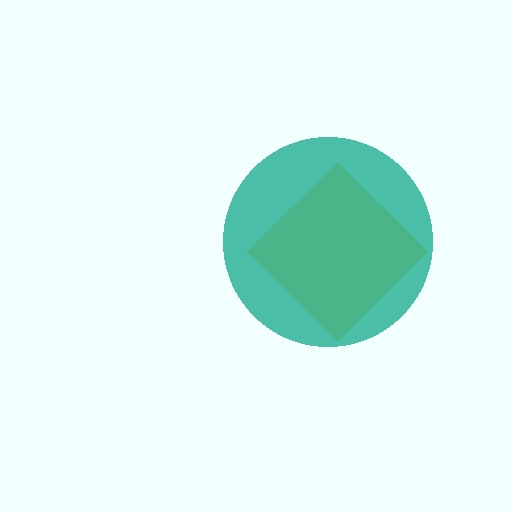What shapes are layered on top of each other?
The layered shapes are: a yellow diamond, a teal circle.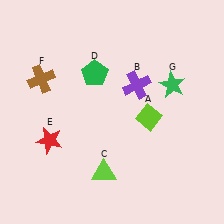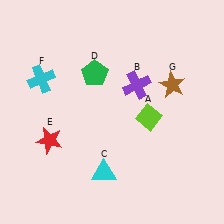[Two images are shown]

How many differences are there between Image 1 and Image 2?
There are 3 differences between the two images.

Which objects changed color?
C changed from lime to cyan. F changed from brown to cyan. G changed from green to brown.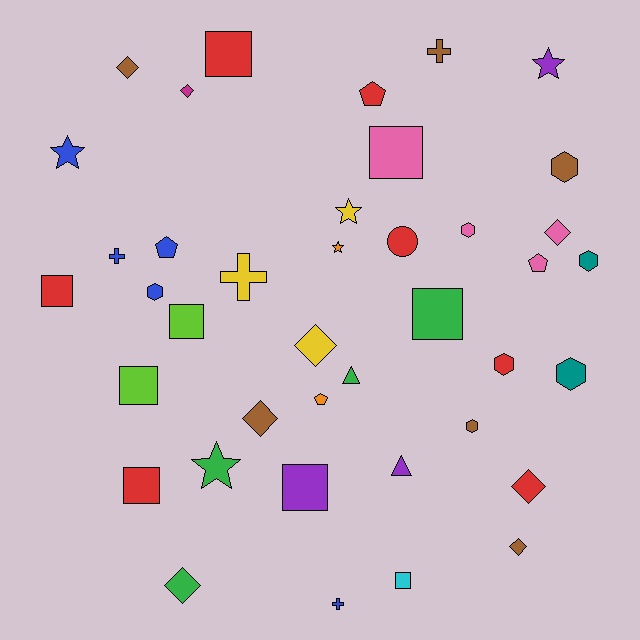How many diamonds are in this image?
There are 8 diamonds.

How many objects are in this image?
There are 40 objects.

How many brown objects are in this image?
There are 6 brown objects.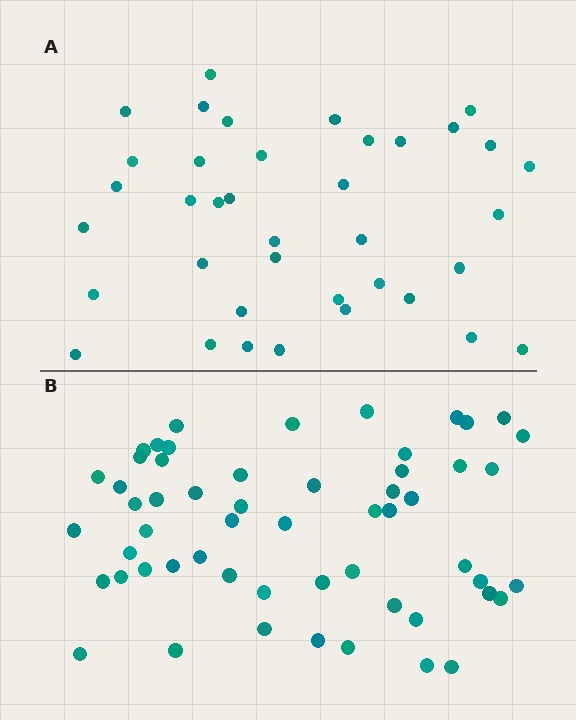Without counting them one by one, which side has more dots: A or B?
Region B (the bottom region) has more dots.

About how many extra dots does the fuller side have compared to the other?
Region B has approximately 20 more dots than region A.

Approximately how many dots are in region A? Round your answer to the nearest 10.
About 40 dots. (The exact count is 38, which rounds to 40.)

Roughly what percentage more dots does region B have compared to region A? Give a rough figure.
About 45% more.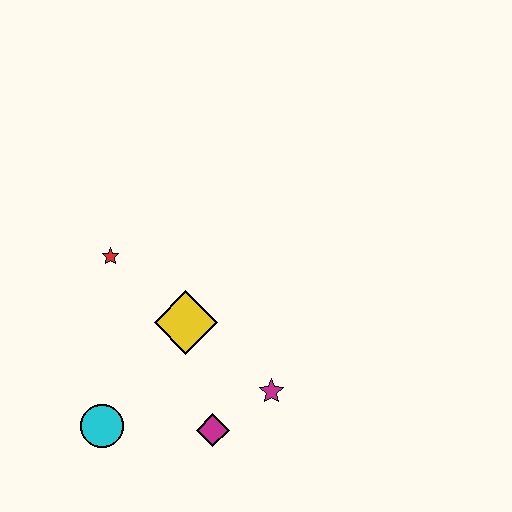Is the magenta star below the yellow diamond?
Yes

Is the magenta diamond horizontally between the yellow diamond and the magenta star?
Yes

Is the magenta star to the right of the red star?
Yes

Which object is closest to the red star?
The yellow diamond is closest to the red star.